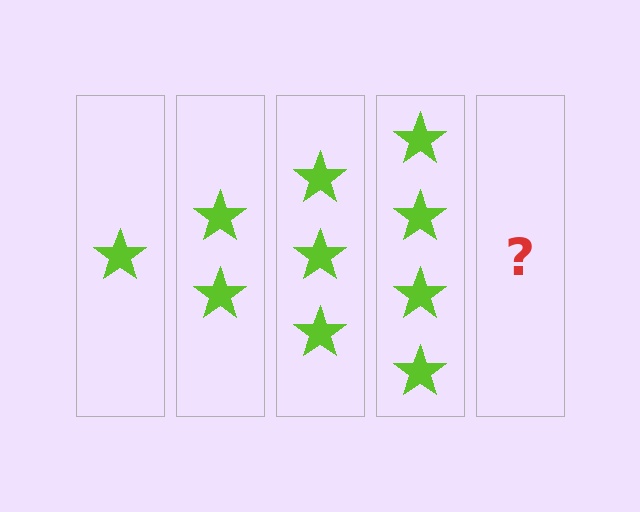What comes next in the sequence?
The next element should be 5 stars.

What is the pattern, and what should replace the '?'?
The pattern is that each step adds one more star. The '?' should be 5 stars.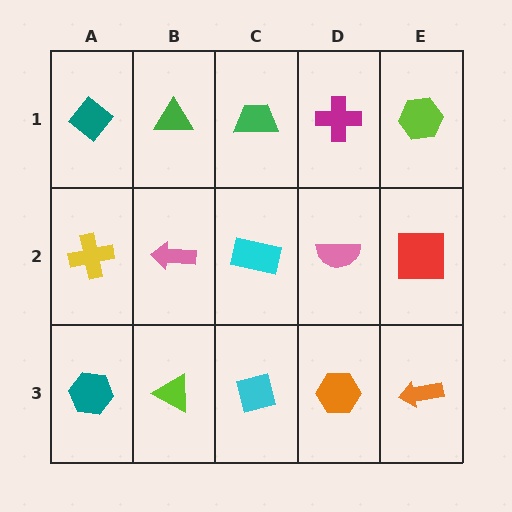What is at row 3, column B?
A lime triangle.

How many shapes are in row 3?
5 shapes.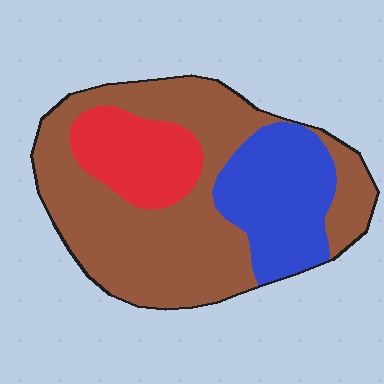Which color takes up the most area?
Brown, at roughly 60%.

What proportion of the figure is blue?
Blue covers roughly 25% of the figure.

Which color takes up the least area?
Red, at roughly 15%.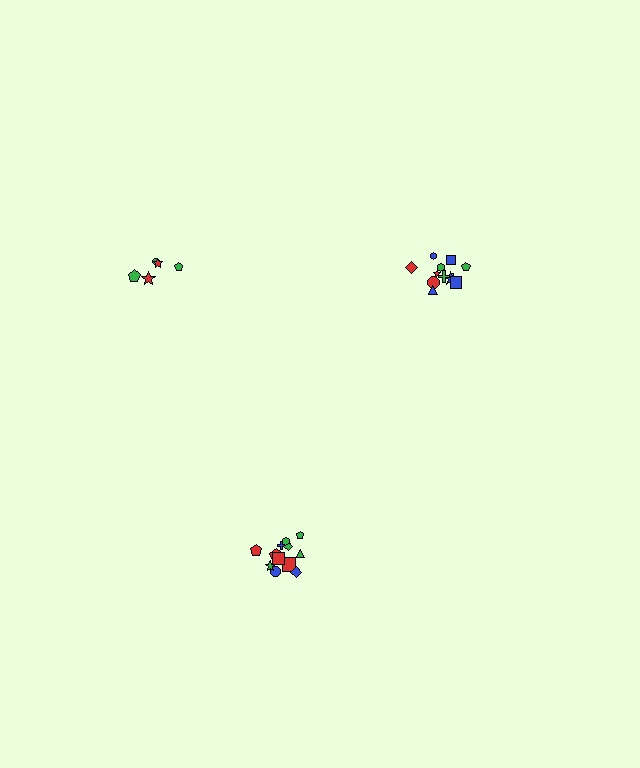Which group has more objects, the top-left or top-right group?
The top-right group.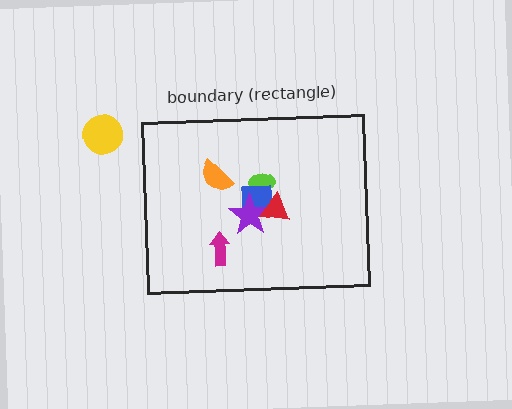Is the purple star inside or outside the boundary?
Inside.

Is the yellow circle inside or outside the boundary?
Outside.